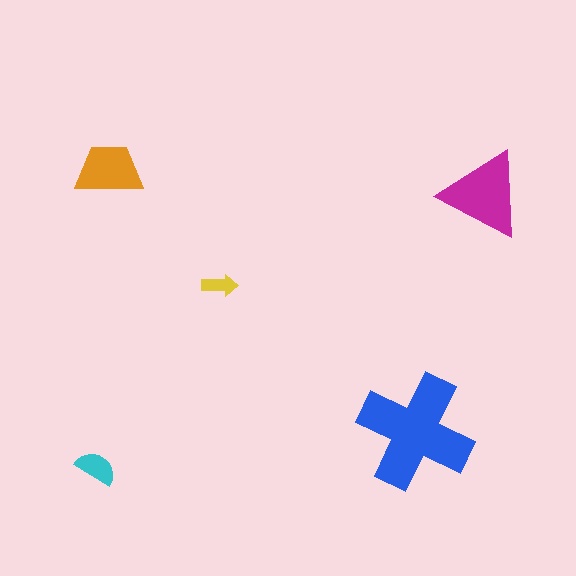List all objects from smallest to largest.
The yellow arrow, the cyan semicircle, the orange trapezoid, the magenta triangle, the blue cross.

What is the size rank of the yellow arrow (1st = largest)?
5th.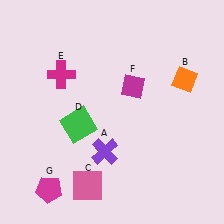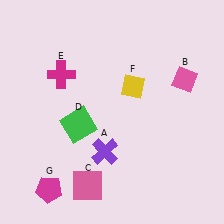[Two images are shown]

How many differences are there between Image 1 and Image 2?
There are 2 differences between the two images.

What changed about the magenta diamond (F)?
In Image 1, F is magenta. In Image 2, it changed to yellow.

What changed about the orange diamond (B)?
In Image 1, B is orange. In Image 2, it changed to pink.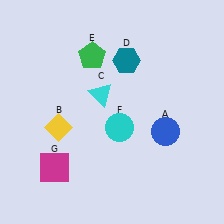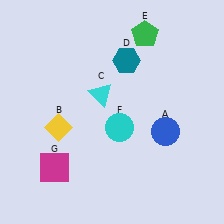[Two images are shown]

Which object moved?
The green pentagon (E) moved right.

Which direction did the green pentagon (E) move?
The green pentagon (E) moved right.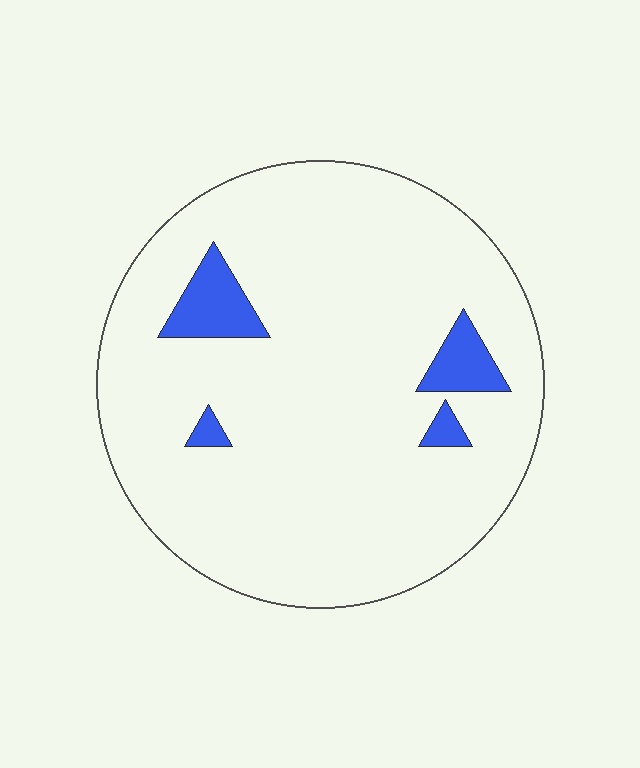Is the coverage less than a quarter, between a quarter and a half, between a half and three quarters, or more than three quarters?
Less than a quarter.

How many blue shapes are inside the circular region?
4.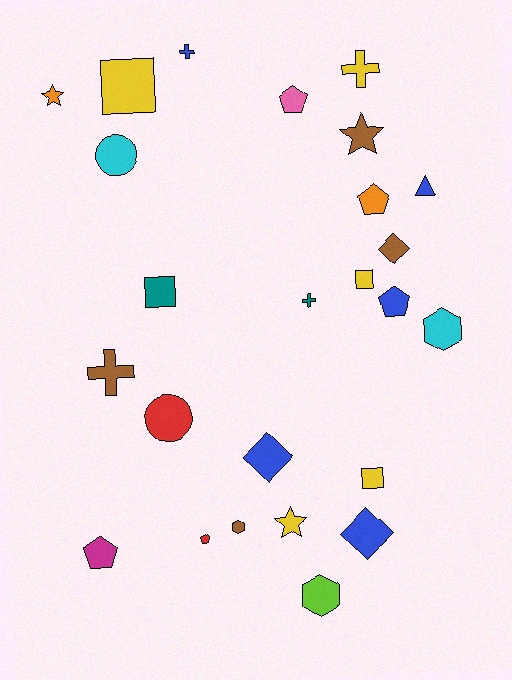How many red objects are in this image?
There are 2 red objects.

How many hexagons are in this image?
There are 3 hexagons.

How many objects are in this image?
There are 25 objects.